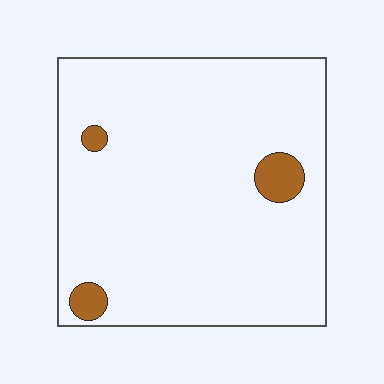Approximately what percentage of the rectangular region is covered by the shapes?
Approximately 5%.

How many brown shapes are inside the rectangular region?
3.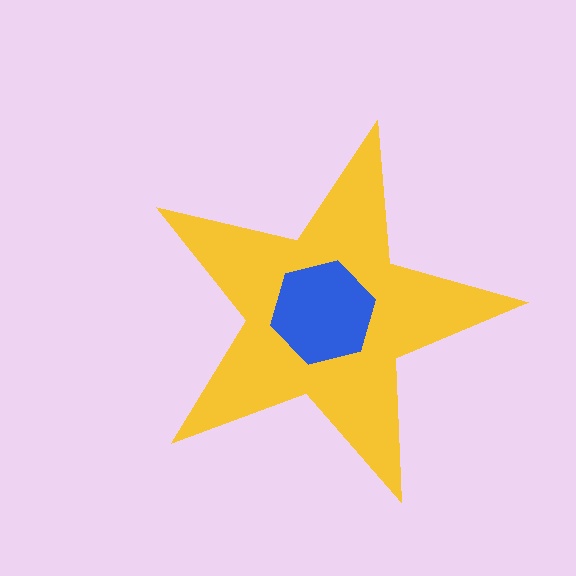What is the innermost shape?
The blue hexagon.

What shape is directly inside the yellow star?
The blue hexagon.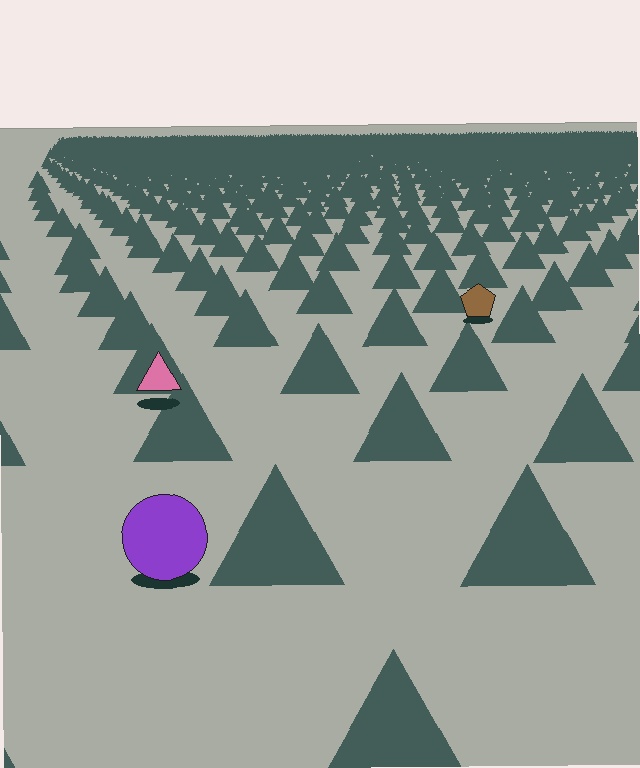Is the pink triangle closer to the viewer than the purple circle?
No. The purple circle is closer — you can tell from the texture gradient: the ground texture is coarser near it.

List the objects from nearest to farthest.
From nearest to farthest: the purple circle, the pink triangle, the brown pentagon.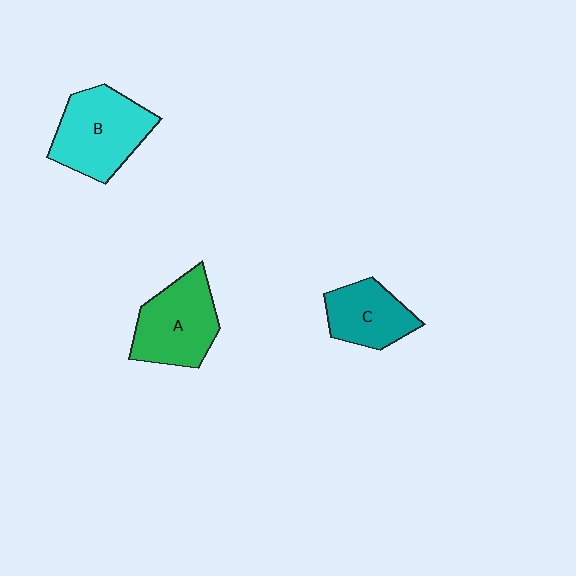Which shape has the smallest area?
Shape C (teal).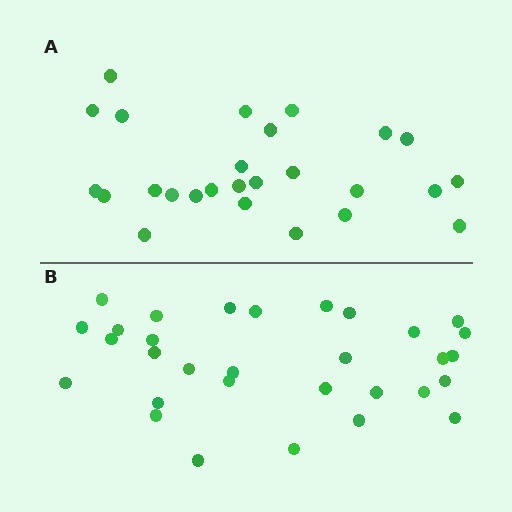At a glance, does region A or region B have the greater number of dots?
Region B (the bottom region) has more dots.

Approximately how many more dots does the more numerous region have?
Region B has about 5 more dots than region A.